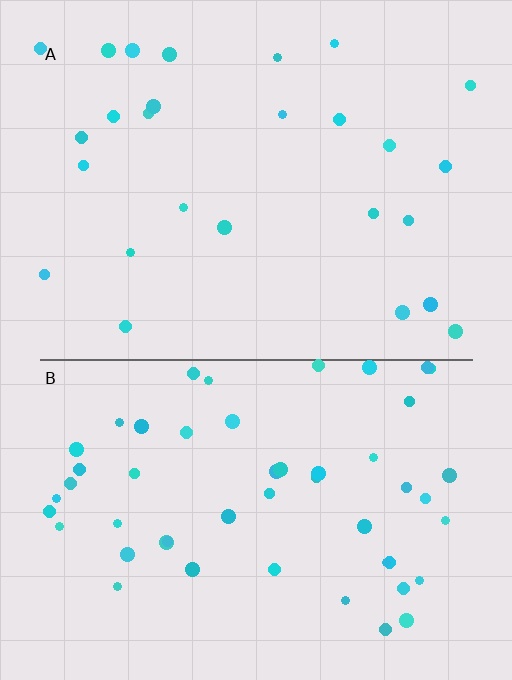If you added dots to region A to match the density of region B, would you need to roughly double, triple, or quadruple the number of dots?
Approximately double.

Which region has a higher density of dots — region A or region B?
B (the bottom).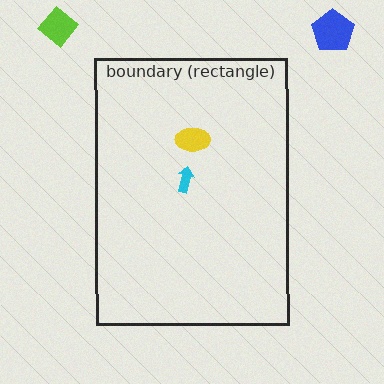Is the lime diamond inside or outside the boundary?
Outside.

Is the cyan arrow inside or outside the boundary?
Inside.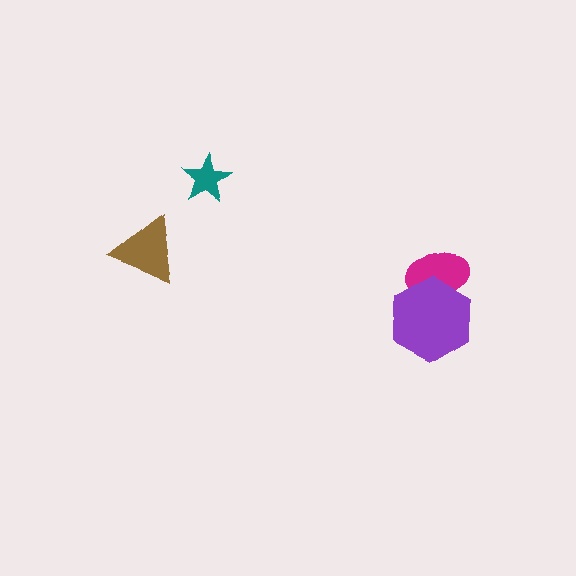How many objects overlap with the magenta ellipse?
1 object overlaps with the magenta ellipse.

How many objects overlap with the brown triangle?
0 objects overlap with the brown triangle.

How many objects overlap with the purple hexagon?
1 object overlaps with the purple hexagon.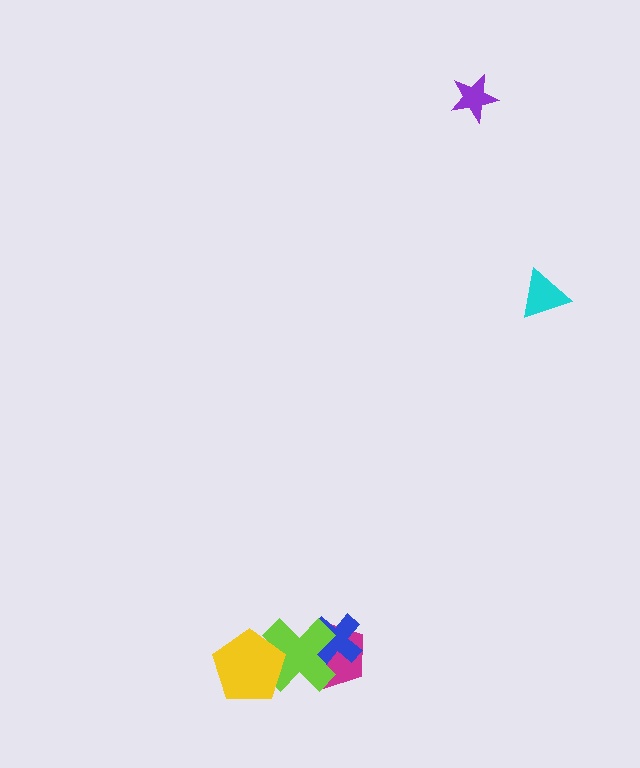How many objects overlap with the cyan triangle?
0 objects overlap with the cyan triangle.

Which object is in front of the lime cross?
The yellow pentagon is in front of the lime cross.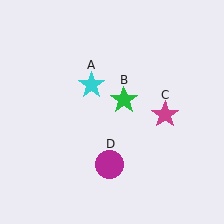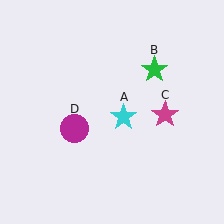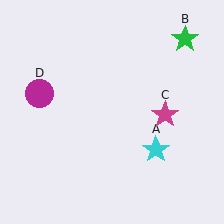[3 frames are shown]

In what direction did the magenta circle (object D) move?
The magenta circle (object D) moved up and to the left.